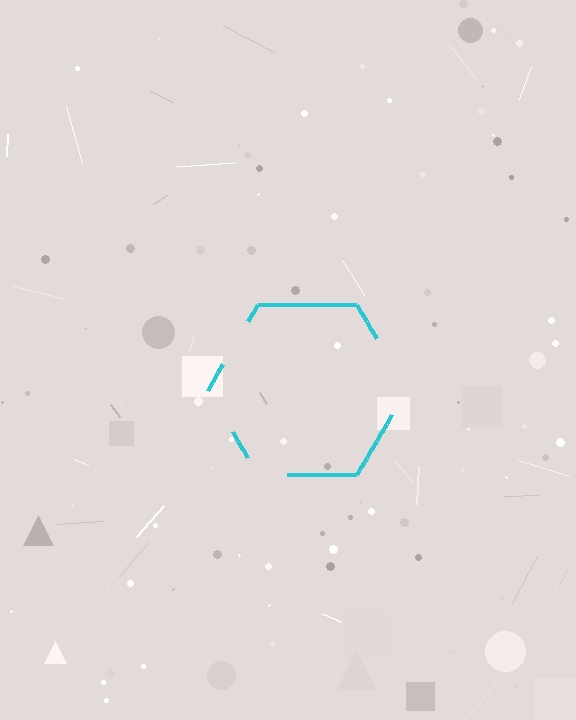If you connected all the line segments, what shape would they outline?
They would outline a hexagon.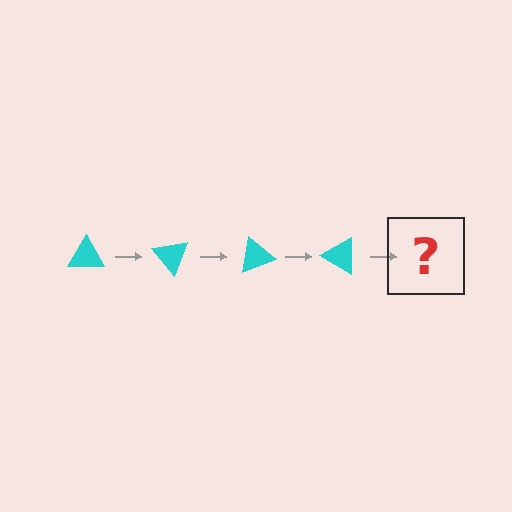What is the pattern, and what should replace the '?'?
The pattern is that the triangle rotates 50 degrees each step. The '?' should be a cyan triangle rotated 200 degrees.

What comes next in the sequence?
The next element should be a cyan triangle rotated 200 degrees.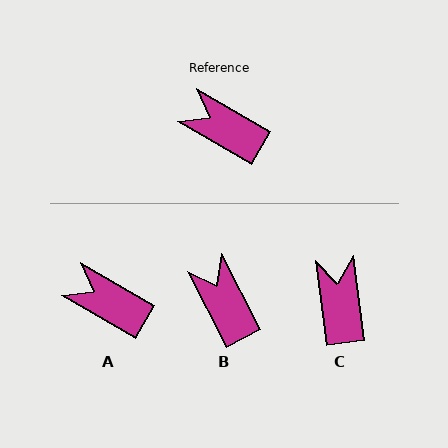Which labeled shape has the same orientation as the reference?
A.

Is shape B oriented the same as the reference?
No, it is off by about 32 degrees.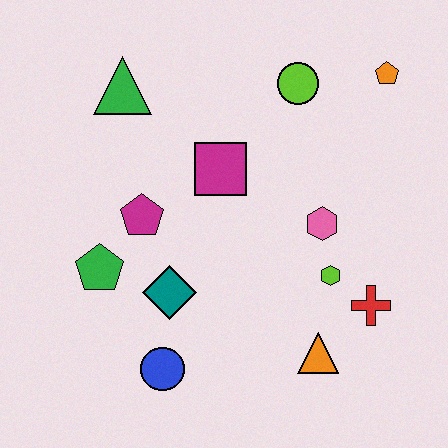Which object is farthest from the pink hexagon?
The green triangle is farthest from the pink hexagon.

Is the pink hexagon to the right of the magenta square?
Yes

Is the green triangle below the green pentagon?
No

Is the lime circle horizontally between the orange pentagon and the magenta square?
Yes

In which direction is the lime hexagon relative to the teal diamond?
The lime hexagon is to the right of the teal diamond.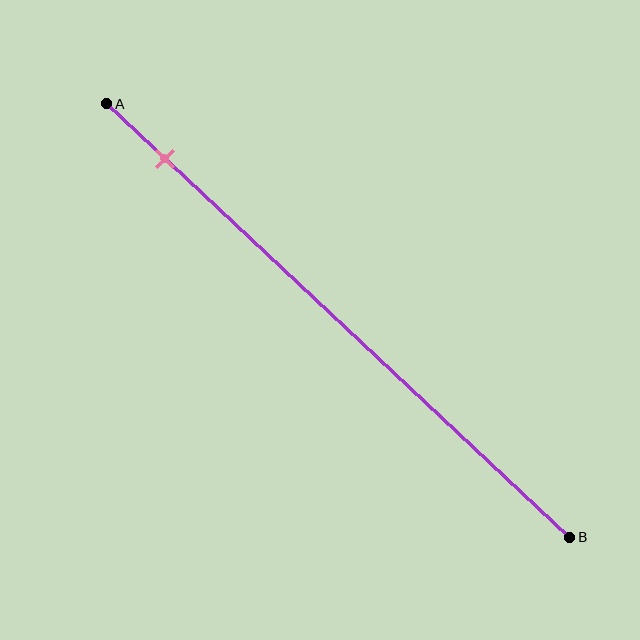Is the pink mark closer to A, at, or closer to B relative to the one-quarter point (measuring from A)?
The pink mark is closer to point A than the one-quarter point of segment AB.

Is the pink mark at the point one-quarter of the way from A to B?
No, the mark is at about 15% from A, not at the 25% one-quarter point.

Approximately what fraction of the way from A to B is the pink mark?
The pink mark is approximately 15% of the way from A to B.